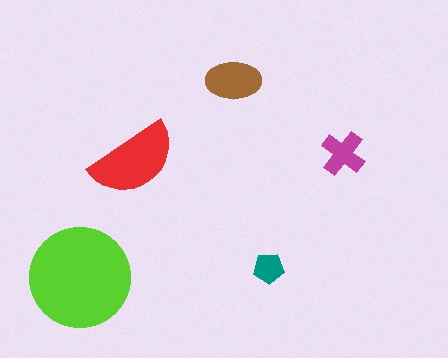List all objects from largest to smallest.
The lime circle, the red semicircle, the brown ellipse, the magenta cross, the teal pentagon.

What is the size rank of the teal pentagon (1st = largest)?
5th.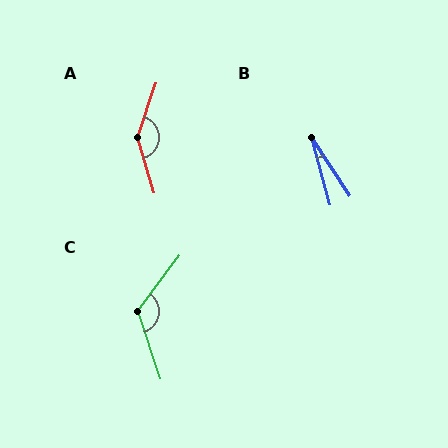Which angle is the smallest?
B, at approximately 18 degrees.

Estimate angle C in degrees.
Approximately 124 degrees.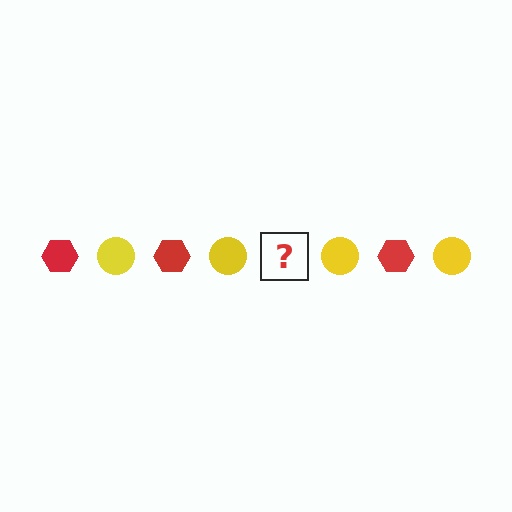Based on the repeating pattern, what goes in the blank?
The blank should be a red hexagon.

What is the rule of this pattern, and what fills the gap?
The rule is that the pattern alternates between red hexagon and yellow circle. The gap should be filled with a red hexagon.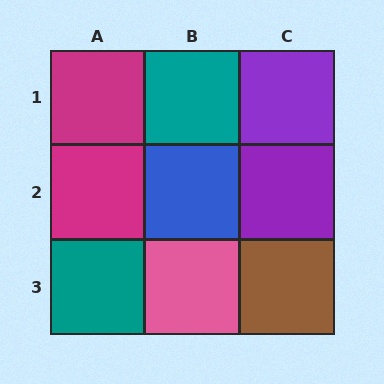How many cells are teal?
2 cells are teal.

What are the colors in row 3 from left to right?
Teal, pink, brown.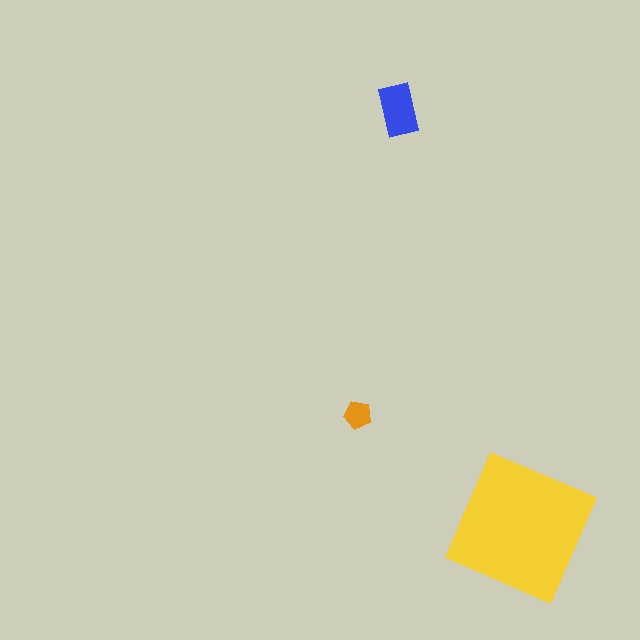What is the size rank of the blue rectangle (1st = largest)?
2nd.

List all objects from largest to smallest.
The yellow square, the blue rectangle, the orange pentagon.